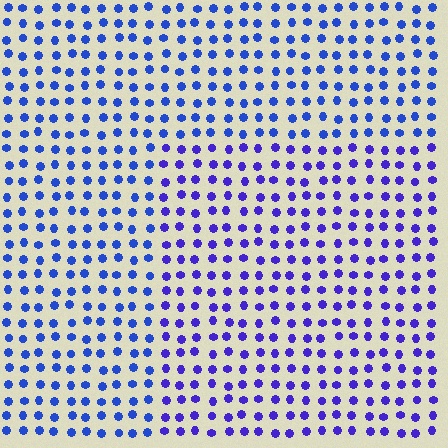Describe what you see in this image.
The image is filled with small blue elements in a uniform arrangement. A rectangle-shaped region is visible where the elements are tinted to a slightly different hue, forming a subtle color boundary.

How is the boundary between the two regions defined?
The boundary is defined purely by a slight shift in hue (about 25 degrees). Spacing, size, and orientation are identical on both sides.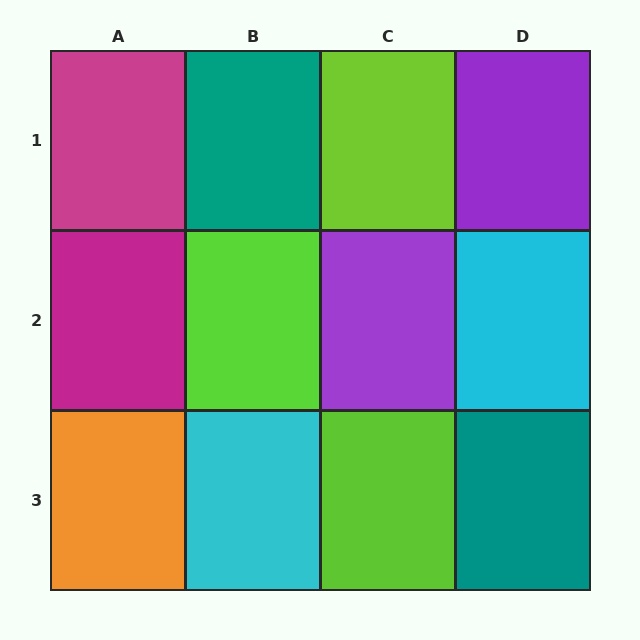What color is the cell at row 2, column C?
Purple.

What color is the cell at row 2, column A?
Magenta.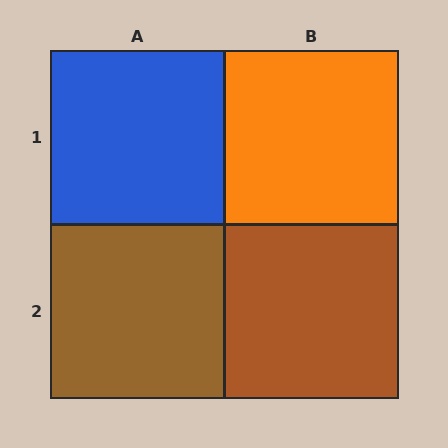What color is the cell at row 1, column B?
Orange.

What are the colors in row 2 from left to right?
Brown, brown.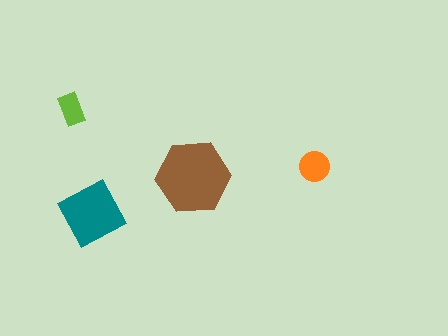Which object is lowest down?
The teal diamond is bottommost.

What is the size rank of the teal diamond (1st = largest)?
2nd.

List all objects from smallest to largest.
The lime rectangle, the orange circle, the teal diamond, the brown hexagon.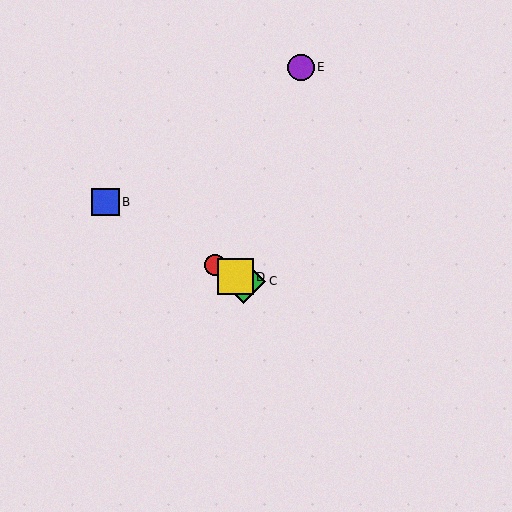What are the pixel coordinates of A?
Object A is at (215, 265).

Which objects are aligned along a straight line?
Objects A, B, C, D are aligned along a straight line.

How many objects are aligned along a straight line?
4 objects (A, B, C, D) are aligned along a straight line.